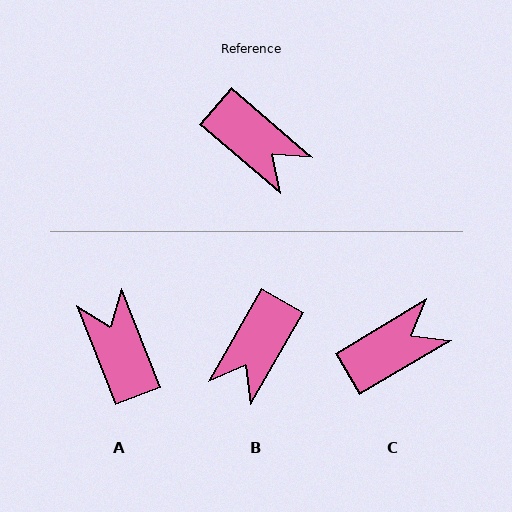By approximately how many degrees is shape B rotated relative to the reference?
Approximately 79 degrees clockwise.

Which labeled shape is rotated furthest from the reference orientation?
A, about 152 degrees away.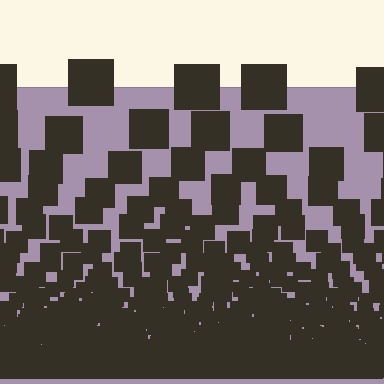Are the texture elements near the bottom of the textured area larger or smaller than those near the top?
Smaller. The gradient is inverted — elements near the bottom are smaller and denser.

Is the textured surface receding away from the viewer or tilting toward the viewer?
The surface appears to tilt toward the viewer. Texture elements get larger and sparser toward the top.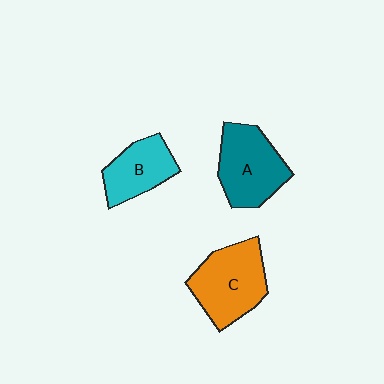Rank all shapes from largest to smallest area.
From largest to smallest: C (orange), A (teal), B (cyan).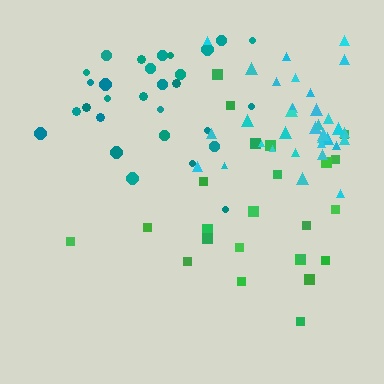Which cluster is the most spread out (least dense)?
Green.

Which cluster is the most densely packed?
Cyan.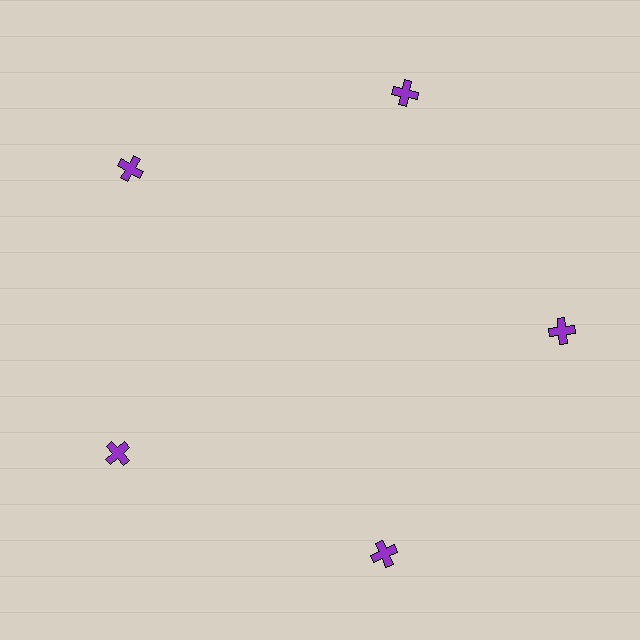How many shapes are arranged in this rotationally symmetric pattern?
There are 5 shapes, arranged in 5 groups of 1.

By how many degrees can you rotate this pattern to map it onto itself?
The pattern maps onto itself every 72 degrees of rotation.